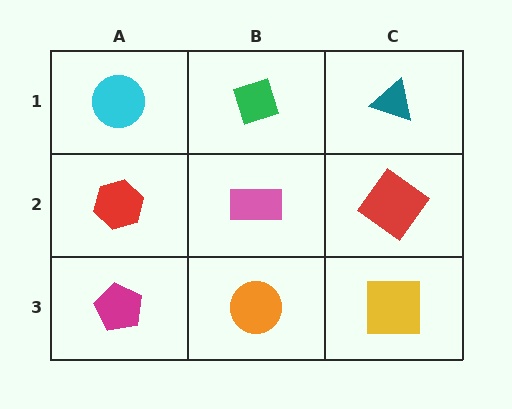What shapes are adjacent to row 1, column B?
A pink rectangle (row 2, column B), a cyan circle (row 1, column A), a teal triangle (row 1, column C).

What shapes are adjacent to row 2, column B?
A green diamond (row 1, column B), an orange circle (row 3, column B), a red hexagon (row 2, column A), a red diamond (row 2, column C).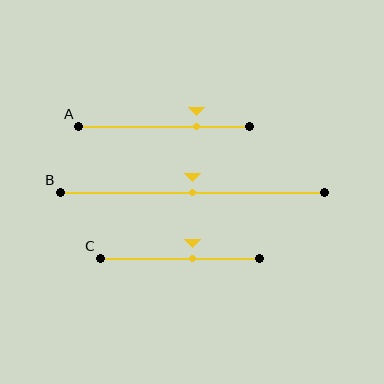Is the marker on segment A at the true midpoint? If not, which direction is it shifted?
No, the marker on segment A is shifted to the right by about 19% of the segment length.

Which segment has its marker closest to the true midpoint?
Segment B has its marker closest to the true midpoint.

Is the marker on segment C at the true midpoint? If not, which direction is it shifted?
No, the marker on segment C is shifted to the right by about 8% of the segment length.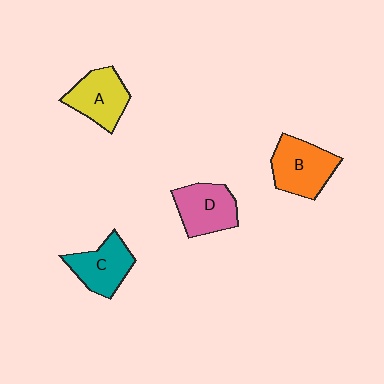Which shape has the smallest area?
Shape C (teal).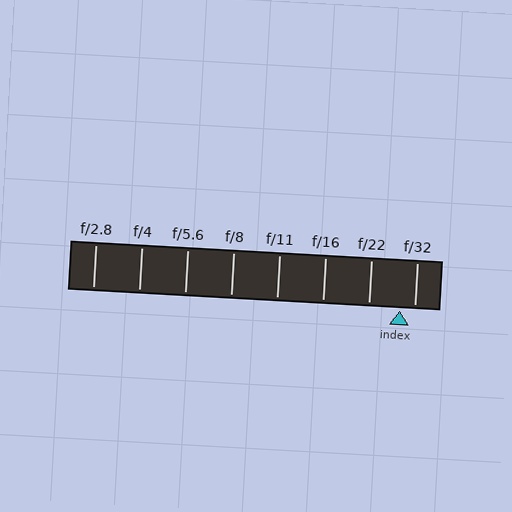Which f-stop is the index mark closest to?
The index mark is closest to f/32.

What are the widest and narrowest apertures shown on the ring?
The widest aperture shown is f/2.8 and the narrowest is f/32.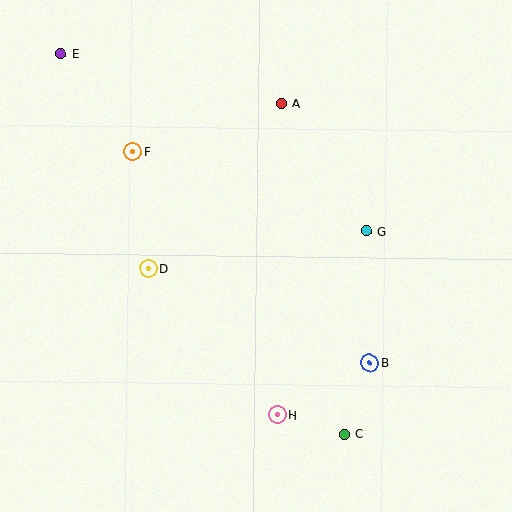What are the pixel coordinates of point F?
Point F is at (133, 152).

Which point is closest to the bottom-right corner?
Point C is closest to the bottom-right corner.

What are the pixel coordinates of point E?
Point E is at (60, 54).